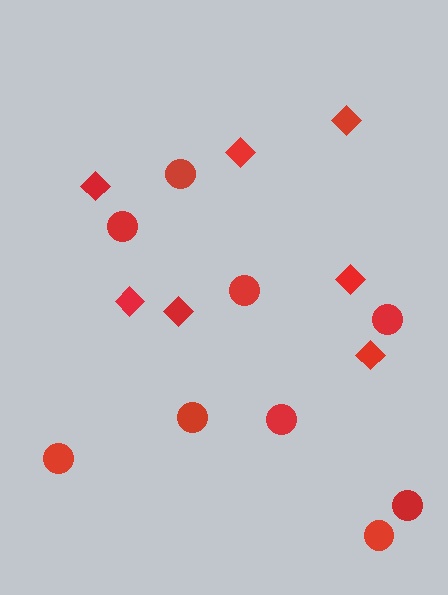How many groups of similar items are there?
There are 2 groups: one group of circles (9) and one group of diamonds (7).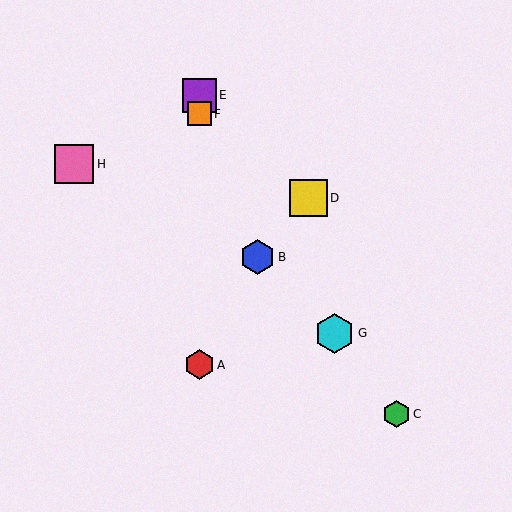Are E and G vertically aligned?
No, E is at x≈199 and G is at x≈334.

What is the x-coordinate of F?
Object F is at x≈199.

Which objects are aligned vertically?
Objects A, E, F are aligned vertically.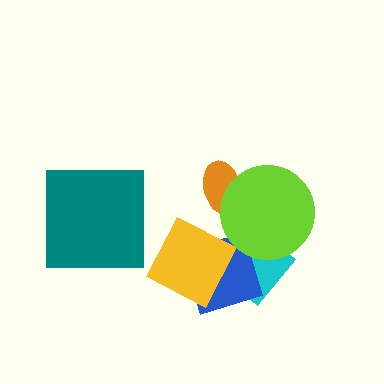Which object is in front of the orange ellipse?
The lime circle is in front of the orange ellipse.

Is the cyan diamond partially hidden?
Yes, it is partially covered by another shape.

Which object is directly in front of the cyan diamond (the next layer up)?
The blue square is directly in front of the cyan diamond.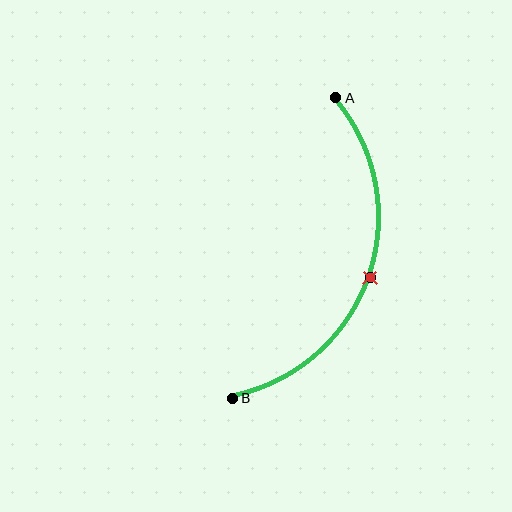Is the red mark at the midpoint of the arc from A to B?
Yes. The red mark lies on the arc at equal arc-length from both A and B — it is the arc midpoint.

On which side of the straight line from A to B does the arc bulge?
The arc bulges to the right of the straight line connecting A and B.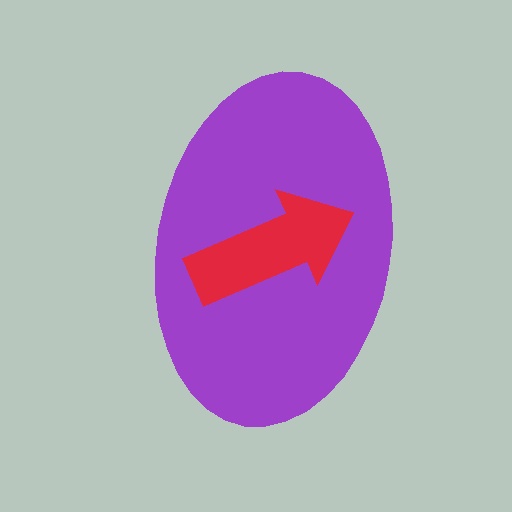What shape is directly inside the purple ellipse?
The red arrow.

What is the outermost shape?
The purple ellipse.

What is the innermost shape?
The red arrow.